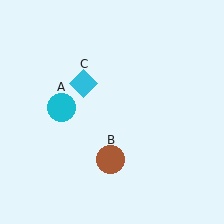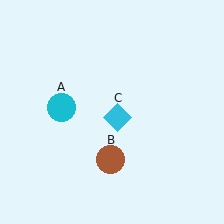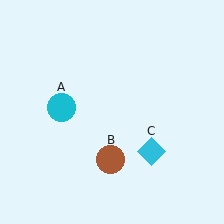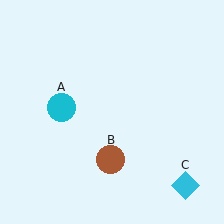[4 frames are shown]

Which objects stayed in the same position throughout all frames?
Cyan circle (object A) and brown circle (object B) remained stationary.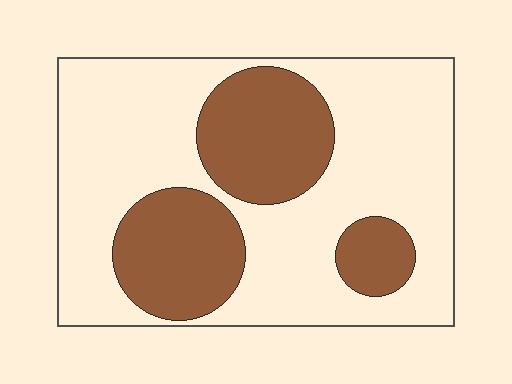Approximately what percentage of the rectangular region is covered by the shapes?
Approximately 30%.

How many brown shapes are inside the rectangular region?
3.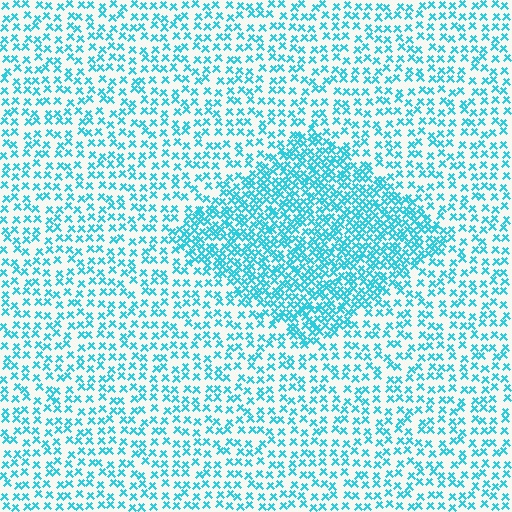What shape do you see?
I see a diamond.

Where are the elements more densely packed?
The elements are more densely packed inside the diamond boundary.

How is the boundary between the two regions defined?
The boundary is defined by a change in element density (approximately 2.1x ratio). All elements are the same color, size, and shape.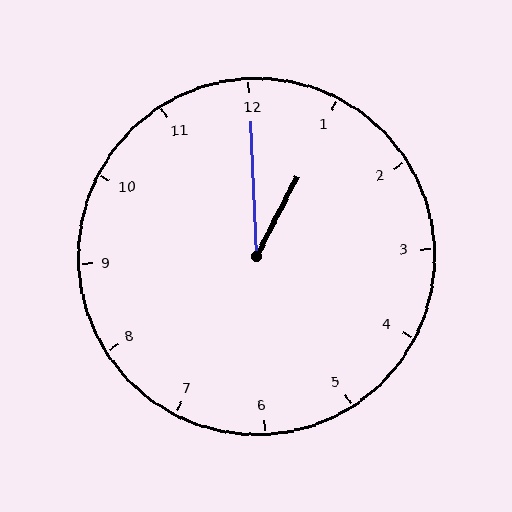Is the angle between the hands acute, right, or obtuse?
It is acute.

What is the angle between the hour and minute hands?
Approximately 30 degrees.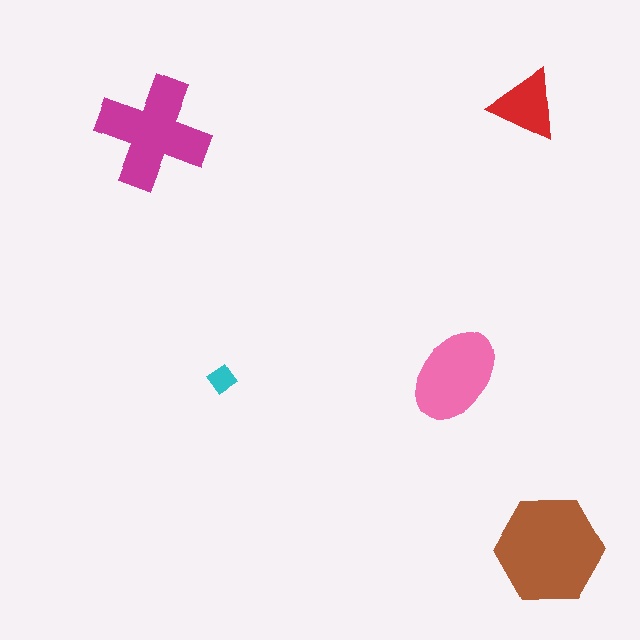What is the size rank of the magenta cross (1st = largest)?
2nd.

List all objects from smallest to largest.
The cyan diamond, the red triangle, the pink ellipse, the magenta cross, the brown hexagon.